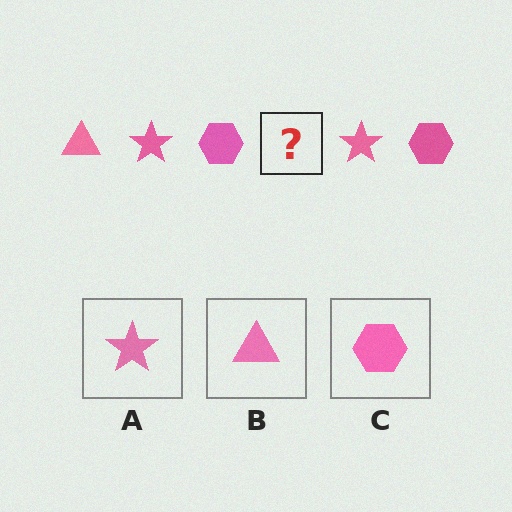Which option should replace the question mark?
Option B.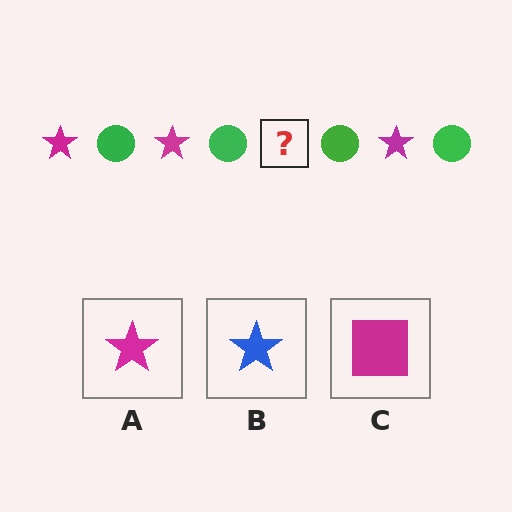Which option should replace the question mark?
Option A.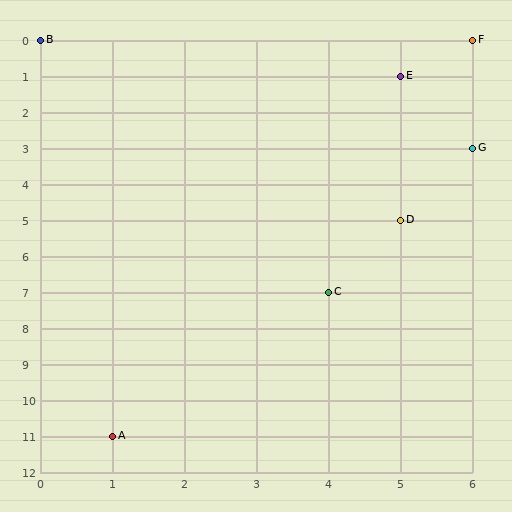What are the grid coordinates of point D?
Point D is at grid coordinates (5, 5).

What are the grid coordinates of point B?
Point B is at grid coordinates (0, 0).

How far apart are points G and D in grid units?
Points G and D are 1 column and 2 rows apart (about 2.2 grid units diagonally).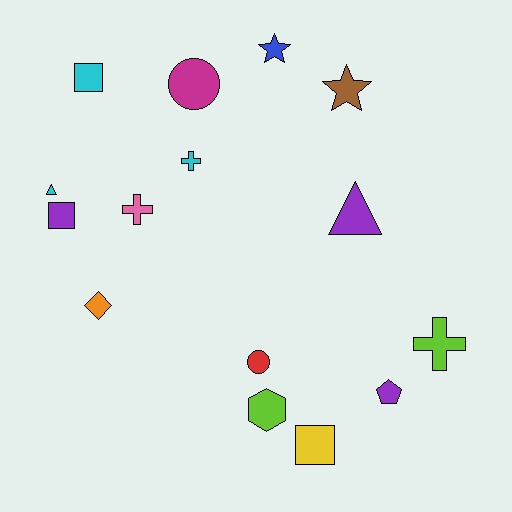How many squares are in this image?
There are 3 squares.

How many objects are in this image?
There are 15 objects.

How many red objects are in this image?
There is 1 red object.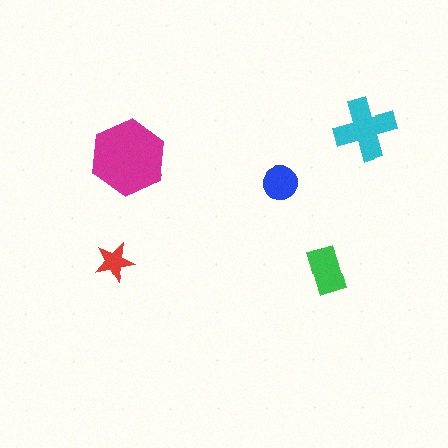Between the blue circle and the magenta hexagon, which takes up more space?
The magenta hexagon.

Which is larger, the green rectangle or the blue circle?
The green rectangle.